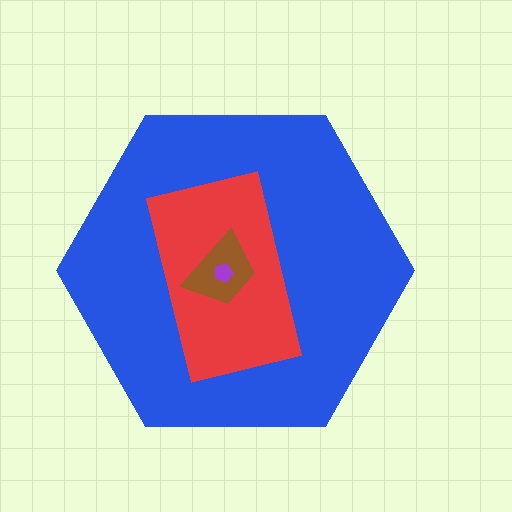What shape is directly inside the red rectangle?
The brown trapezoid.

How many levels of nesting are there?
4.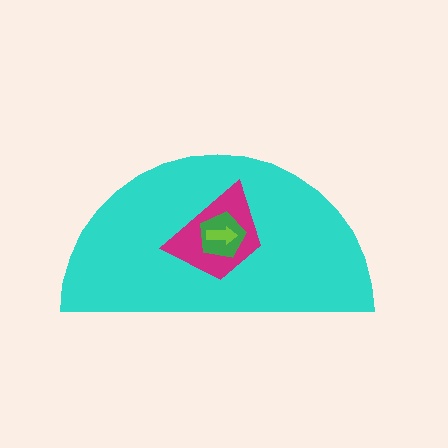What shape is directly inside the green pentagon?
The lime arrow.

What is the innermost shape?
The lime arrow.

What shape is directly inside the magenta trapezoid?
The green pentagon.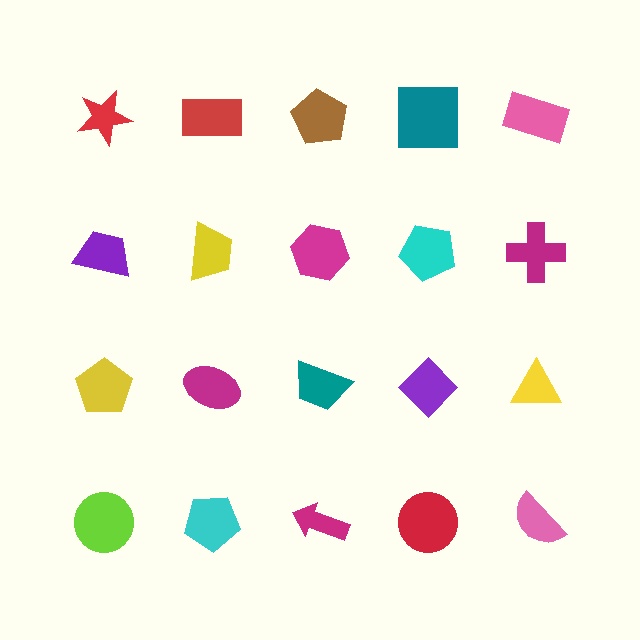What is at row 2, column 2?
A yellow trapezoid.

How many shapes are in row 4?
5 shapes.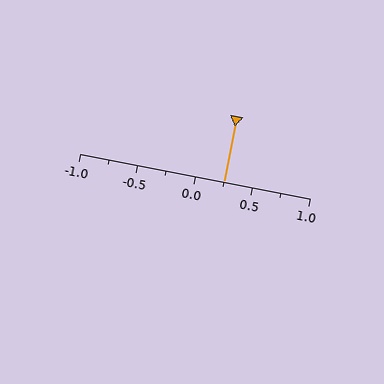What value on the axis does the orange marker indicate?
The marker indicates approximately 0.25.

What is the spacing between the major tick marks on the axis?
The major ticks are spaced 0.5 apart.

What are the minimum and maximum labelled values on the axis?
The axis runs from -1.0 to 1.0.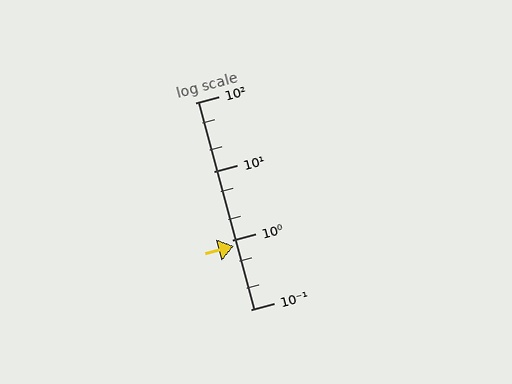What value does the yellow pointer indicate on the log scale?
The pointer indicates approximately 0.83.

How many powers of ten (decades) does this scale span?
The scale spans 3 decades, from 0.1 to 100.